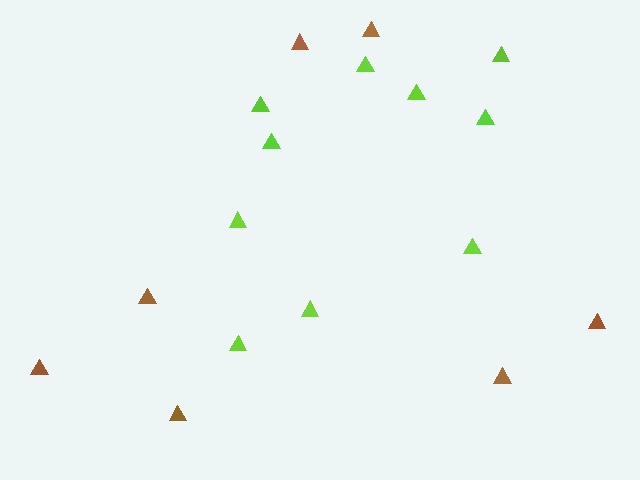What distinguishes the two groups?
There are 2 groups: one group of lime triangles (10) and one group of brown triangles (7).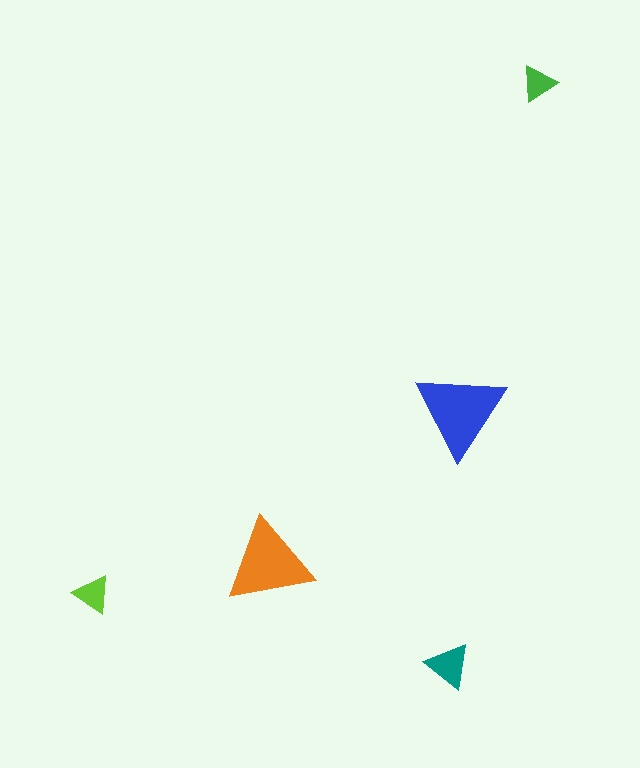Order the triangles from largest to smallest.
the blue one, the orange one, the teal one, the lime one, the green one.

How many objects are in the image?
There are 5 objects in the image.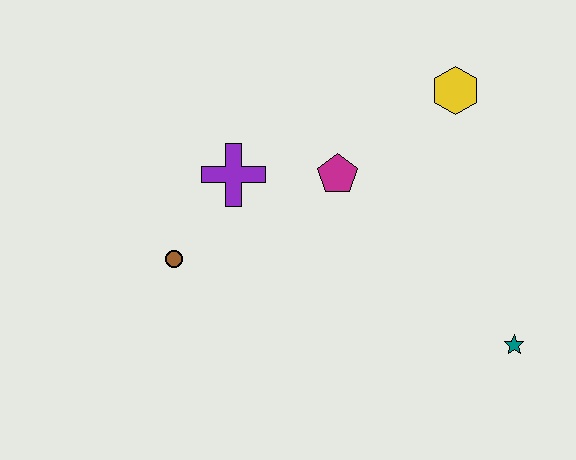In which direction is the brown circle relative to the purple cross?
The brown circle is below the purple cross.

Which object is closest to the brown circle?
The purple cross is closest to the brown circle.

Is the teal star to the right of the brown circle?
Yes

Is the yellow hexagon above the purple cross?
Yes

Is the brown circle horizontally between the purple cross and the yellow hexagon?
No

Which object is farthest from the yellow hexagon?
The brown circle is farthest from the yellow hexagon.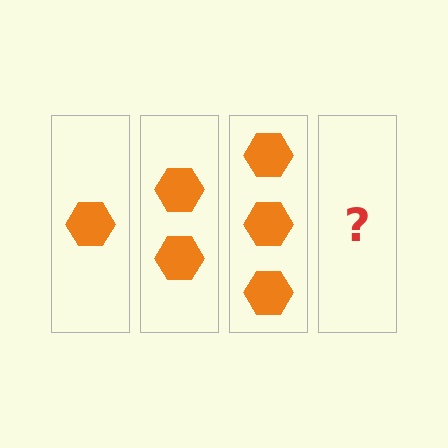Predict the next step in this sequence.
The next step is 4 hexagons.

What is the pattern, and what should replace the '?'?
The pattern is that each step adds one more hexagon. The '?' should be 4 hexagons.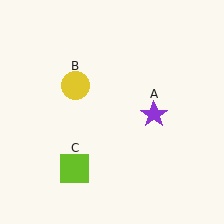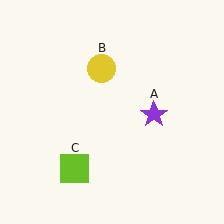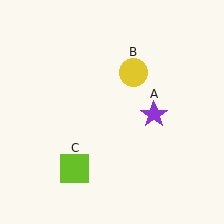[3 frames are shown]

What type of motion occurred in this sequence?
The yellow circle (object B) rotated clockwise around the center of the scene.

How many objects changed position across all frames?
1 object changed position: yellow circle (object B).